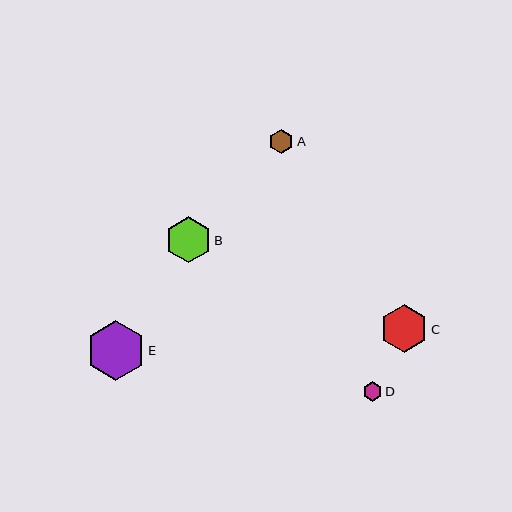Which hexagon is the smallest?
Hexagon D is the smallest with a size of approximately 19 pixels.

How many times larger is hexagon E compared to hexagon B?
Hexagon E is approximately 1.3 times the size of hexagon B.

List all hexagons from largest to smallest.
From largest to smallest: E, C, B, A, D.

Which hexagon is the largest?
Hexagon E is the largest with a size of approximately 59 pixels.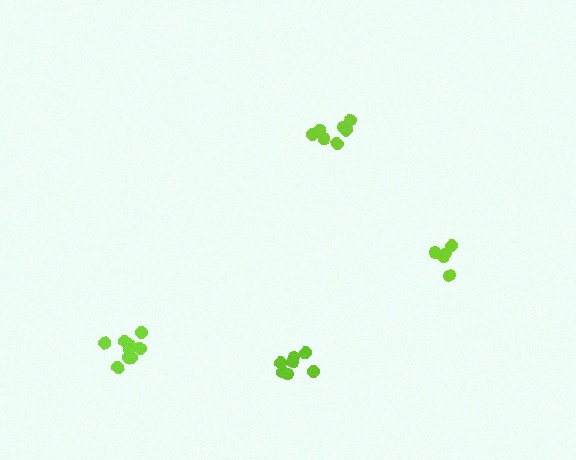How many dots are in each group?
Group 1: 6 dots, Group 2: 9 dots, Group 3: 7 dots, Group 4: 7 dots (29 total).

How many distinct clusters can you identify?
There are 4 distinct clusters.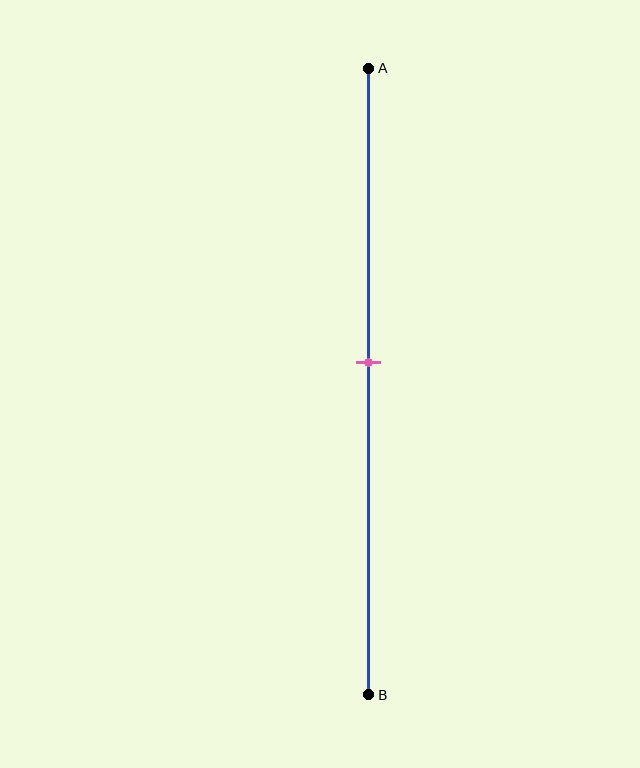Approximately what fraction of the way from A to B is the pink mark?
The pink mark is approximately 45% of the way from A to B.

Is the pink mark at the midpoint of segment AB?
Yes, the mark is approximately at the midpoint.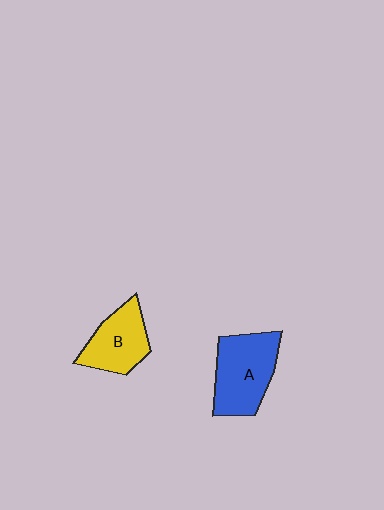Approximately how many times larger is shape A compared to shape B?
Approximately 1.3 times.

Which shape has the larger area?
Shape A (blue).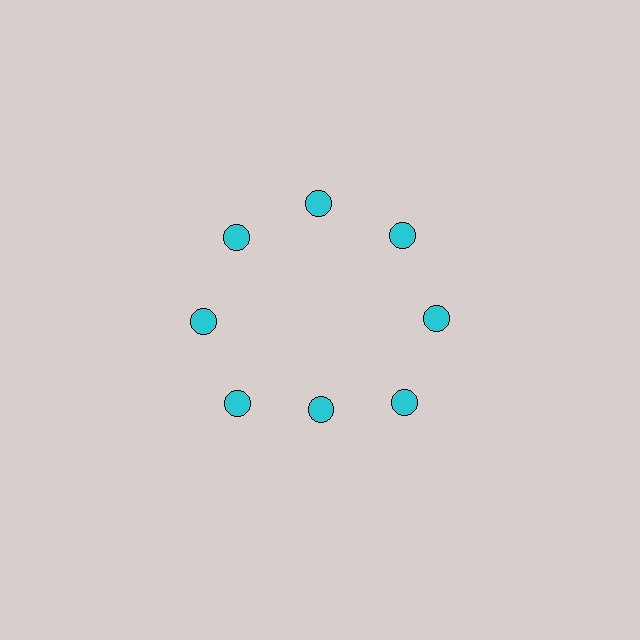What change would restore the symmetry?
The symmetry would be restored by moving it outward, back onto the ring so that all 8 circles sit at equal angles and equal distance from the center.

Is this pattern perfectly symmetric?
No. The 8 cyan circles are arranged in a ring, but one element near the 6 o'clock position is pulled inward toward the center, breaking the 8-fold rotational symmetry.